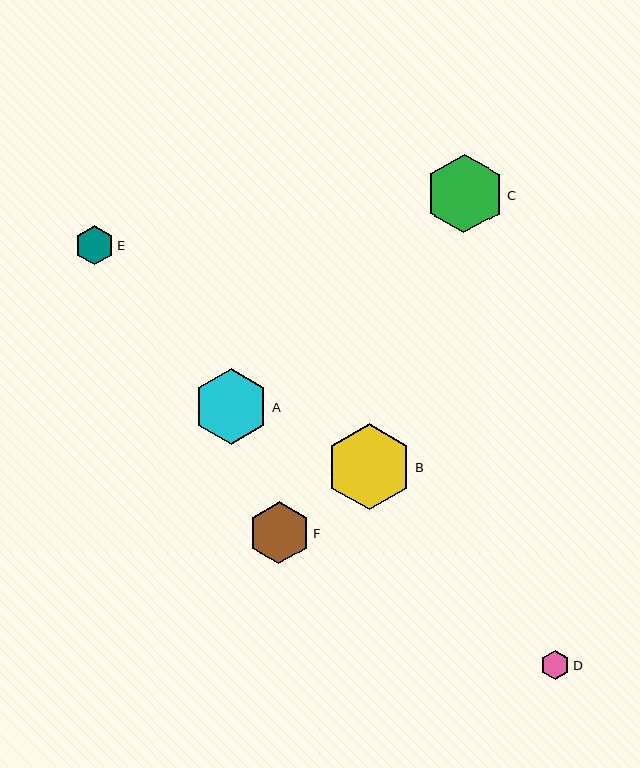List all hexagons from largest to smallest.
From largest to smallest: B, C, A, F, E, D.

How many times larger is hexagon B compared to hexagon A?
Hexagon B is approximately 1.1 times the size of hexagon A.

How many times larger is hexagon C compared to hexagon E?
Hexagon C is approximately 2.0 times the size of hexagon E.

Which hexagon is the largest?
Hexagon B is the largest with a size of approximately 86 pixels.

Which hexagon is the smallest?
Hexagon D is the smallest with a size of approximately 29 pixels.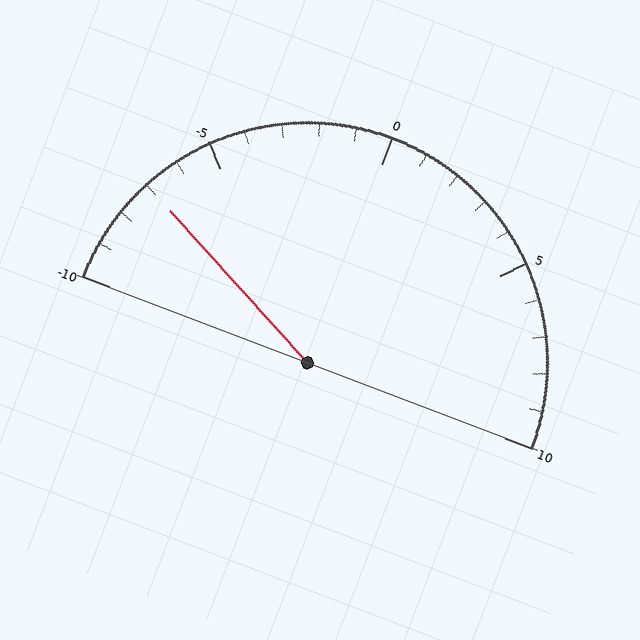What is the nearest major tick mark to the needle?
The nearest major tick mark is -5.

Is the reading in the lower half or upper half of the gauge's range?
The reading is in the lower half of the range (-10 to 10).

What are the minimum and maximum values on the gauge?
The gauge ranges from -10 to 10.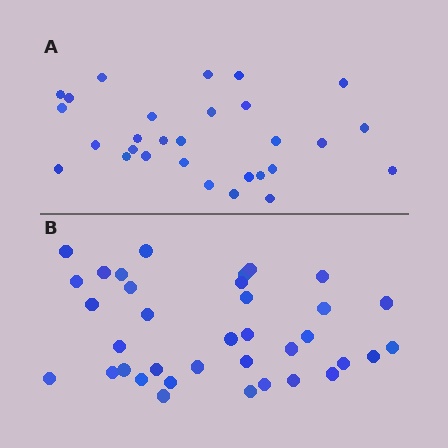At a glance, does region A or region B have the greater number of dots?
Region B (the bottom region) has more dots.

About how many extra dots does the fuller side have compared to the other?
Region B has roughly 8 or so more dots than region A.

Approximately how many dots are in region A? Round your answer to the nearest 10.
About 30 dots. (The exact count is 29, which rounds to 30.)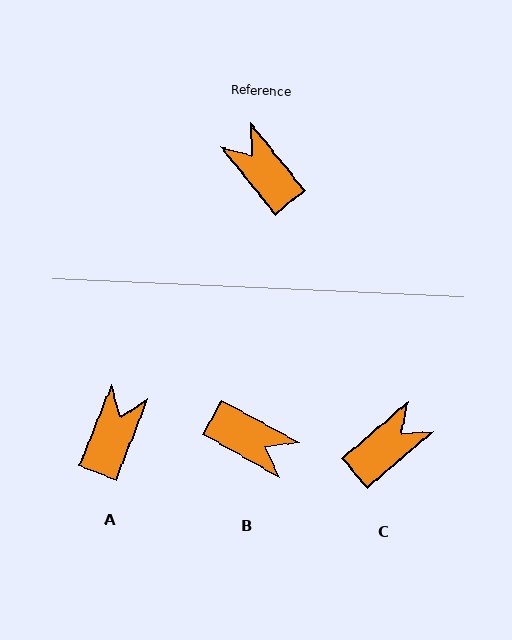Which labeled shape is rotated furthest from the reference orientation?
B, about 158 degrees away.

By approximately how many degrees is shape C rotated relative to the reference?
Approximately 88 degrees clockwise.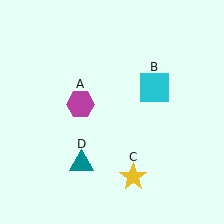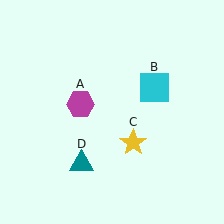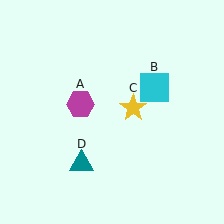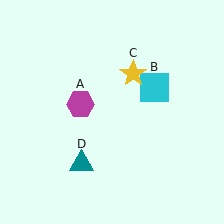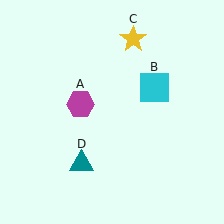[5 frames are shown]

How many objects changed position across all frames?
1 object changed position: yellow star (object C).